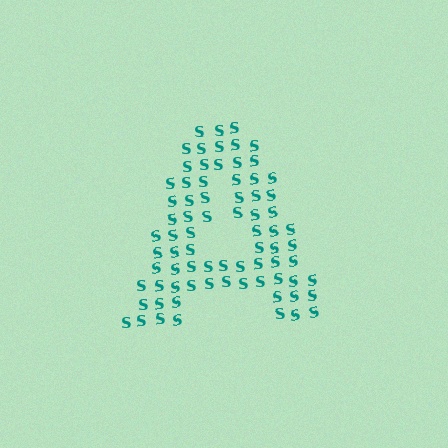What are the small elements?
The small elements are letter S's.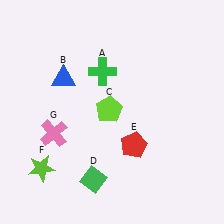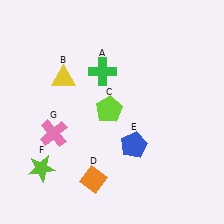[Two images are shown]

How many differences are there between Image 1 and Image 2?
There are 3 differences between the two images.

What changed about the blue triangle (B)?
In Image 1, B is blue. In Image 2, it changed to yellow.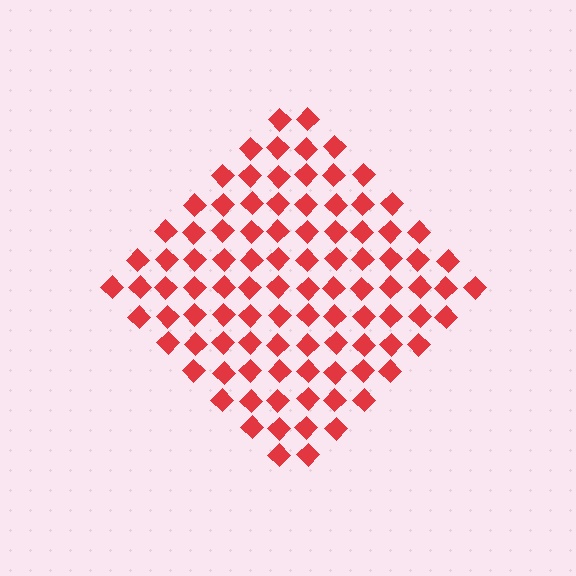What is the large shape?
The large shape is a diamond.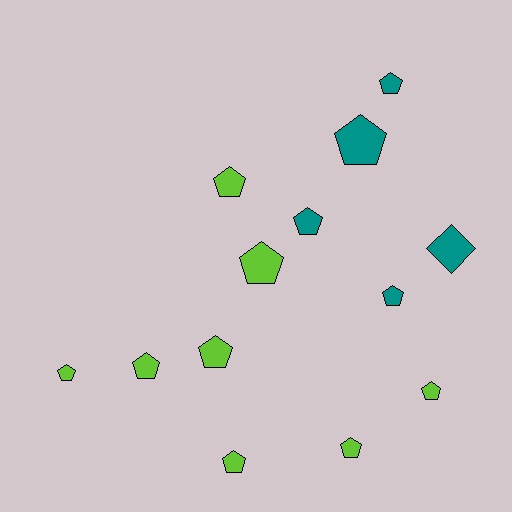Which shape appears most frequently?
Pentagon, with 12 objects.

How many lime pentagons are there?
There are 8 lime pentagons.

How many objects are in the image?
There are 13 objects.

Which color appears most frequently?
Lime, with 8 objects.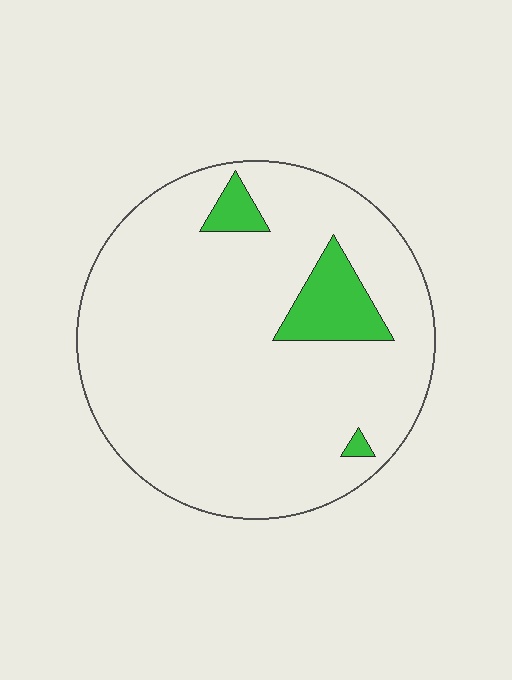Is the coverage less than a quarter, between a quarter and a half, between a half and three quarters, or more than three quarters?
Less than a quarter.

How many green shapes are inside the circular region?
3.